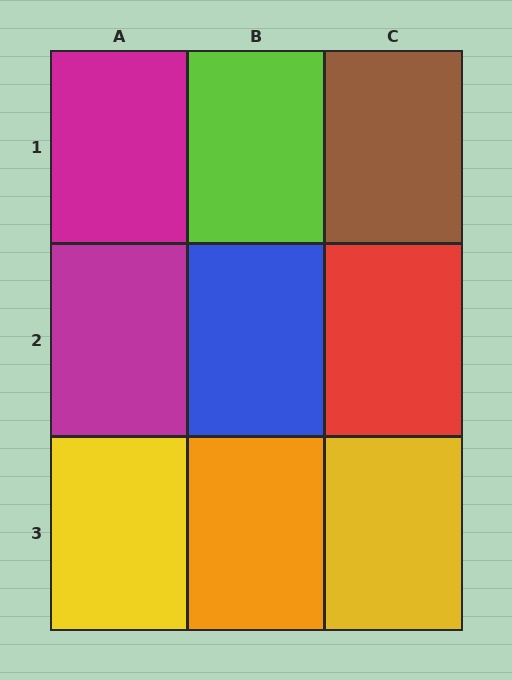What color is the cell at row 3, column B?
Orange.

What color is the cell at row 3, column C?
Yellow.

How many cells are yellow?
2 cells are yellow.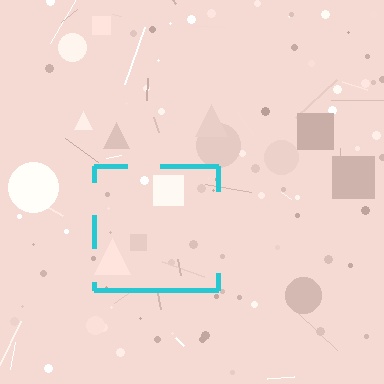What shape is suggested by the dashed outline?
The dashed outline suggests a square.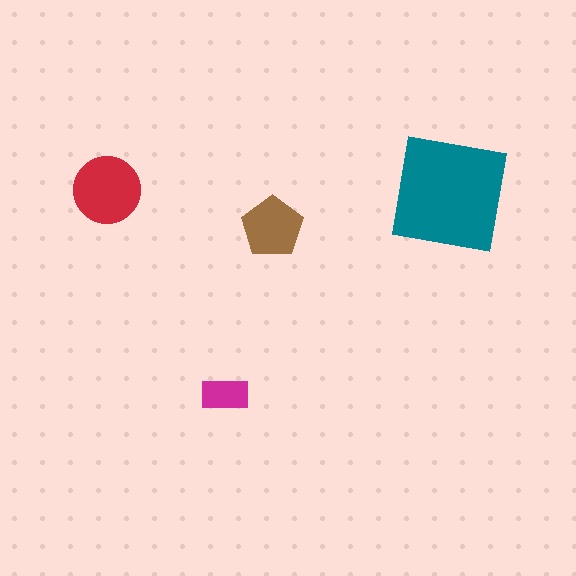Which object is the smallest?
The magenta rectangle.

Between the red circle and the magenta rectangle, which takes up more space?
The red circle.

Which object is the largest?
The teal square.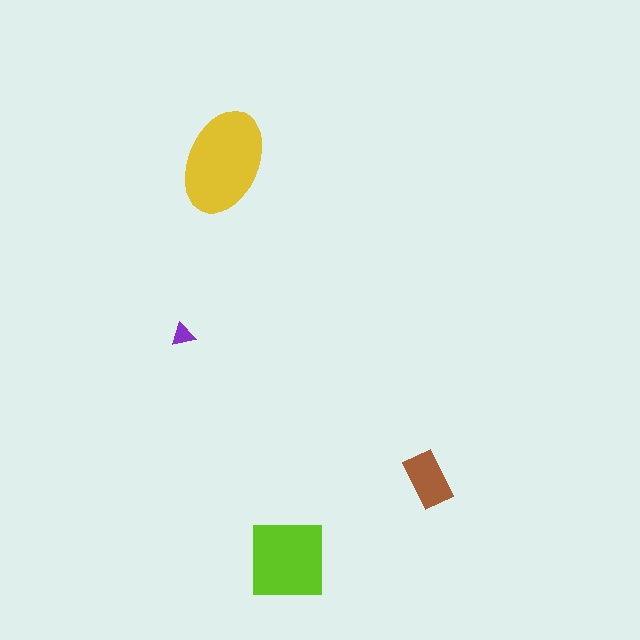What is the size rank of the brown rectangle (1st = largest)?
3rd.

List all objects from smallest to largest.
The purple triangle, the brown rectangle, the lime square, the yellow ellipse.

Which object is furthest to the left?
The purple triangle is leftmost.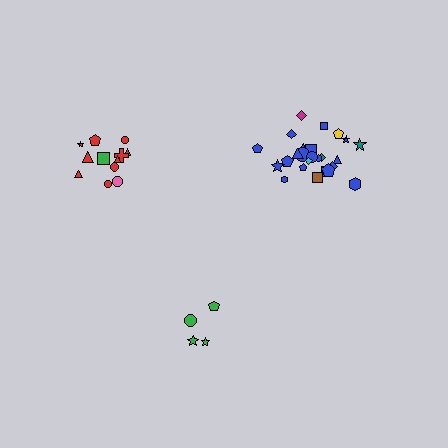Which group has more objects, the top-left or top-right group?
The top-right group.